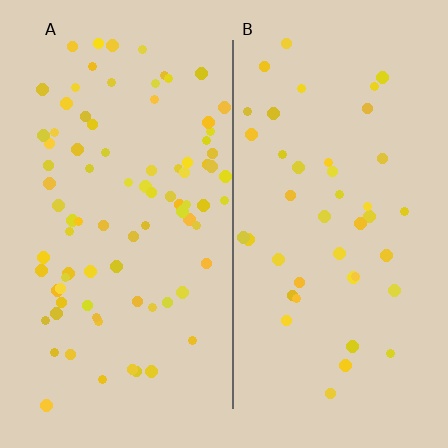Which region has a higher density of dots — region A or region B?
A (the left).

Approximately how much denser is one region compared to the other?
Approximately 2.0× — region A over region B.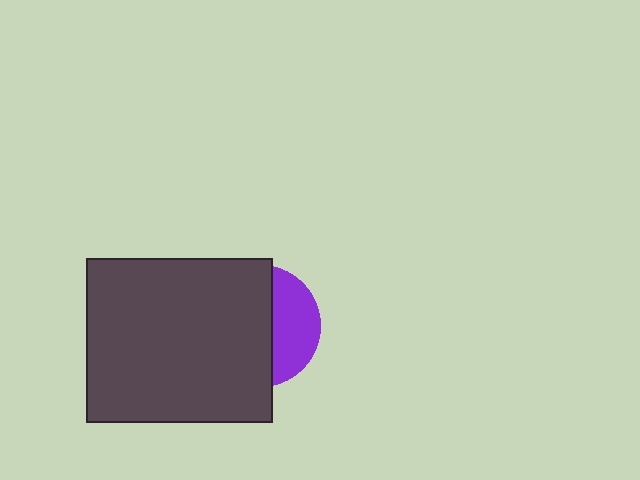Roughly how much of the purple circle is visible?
A small part of it is visible (roughly 36%).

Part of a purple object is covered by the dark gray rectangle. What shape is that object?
It is a circle.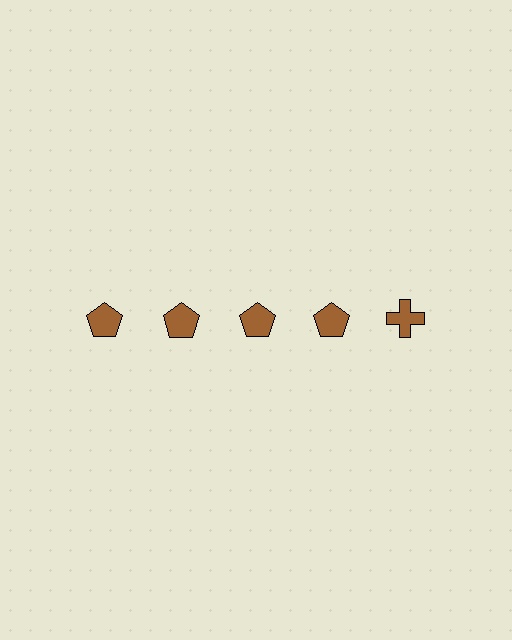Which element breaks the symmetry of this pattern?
The brown cross in the top row, rightmost column breaks the symmetry. All other shapes are brown pentagons.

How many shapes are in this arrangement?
There are 5 shapes arranged in a grid pattern.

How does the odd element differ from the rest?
It has a different shape: cross instead of pentagon.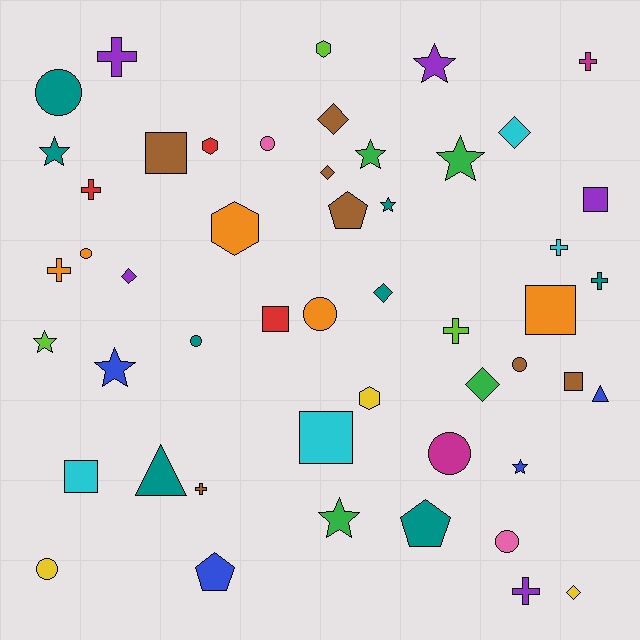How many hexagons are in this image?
There are 4 hexagons.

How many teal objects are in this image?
There are 8 teal objects.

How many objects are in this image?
There are 50 objects.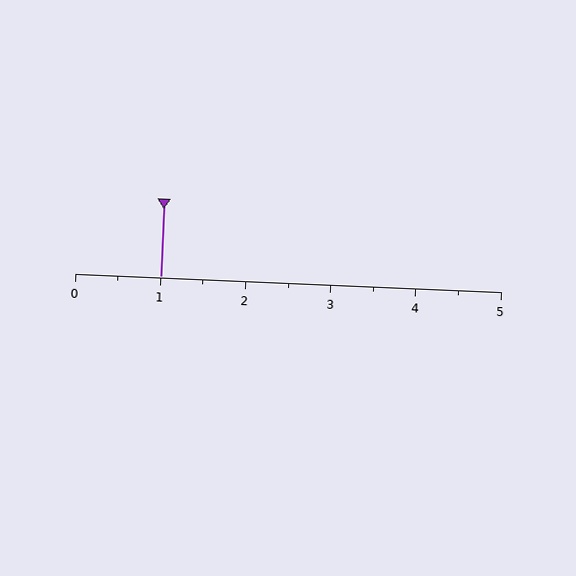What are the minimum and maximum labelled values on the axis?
The axis runs from 0 to 5.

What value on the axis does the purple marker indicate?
The marker indicates approximately 1.